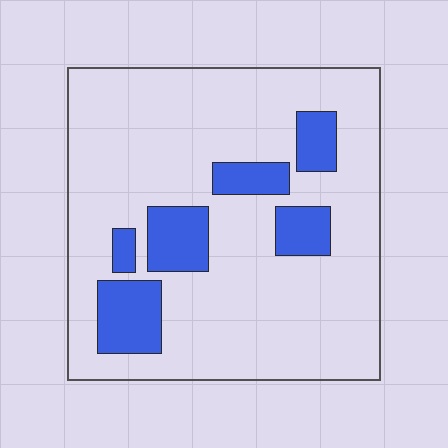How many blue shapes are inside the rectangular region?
6.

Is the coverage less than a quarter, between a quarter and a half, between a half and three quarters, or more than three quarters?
Less than a quarter.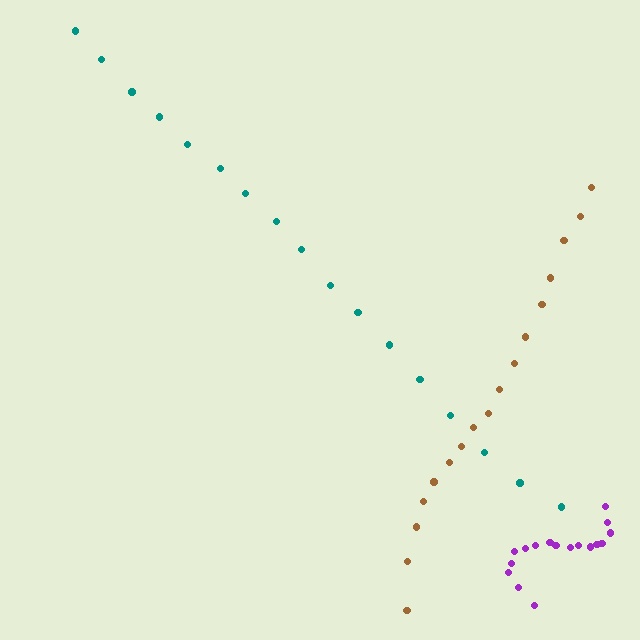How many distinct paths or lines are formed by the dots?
There are 3 distinct paths.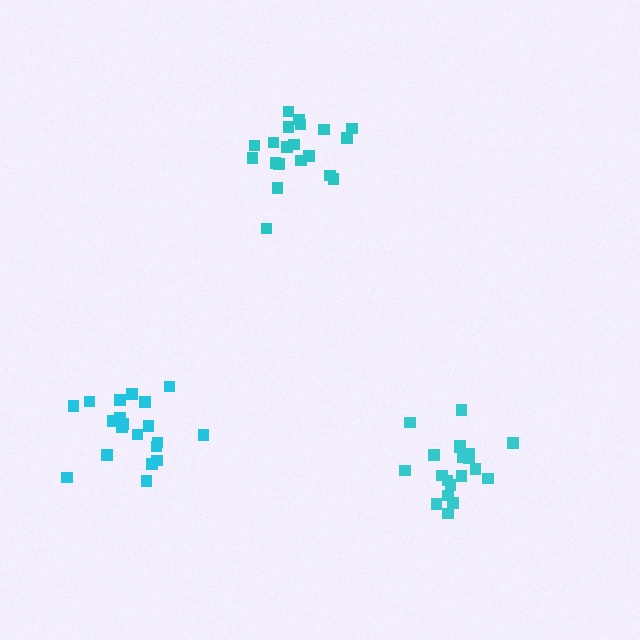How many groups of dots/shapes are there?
There are 3 groups.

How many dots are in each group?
Group 1: 20 dots, Group 2: 20 dots, Group 3: 20 dots (60 total).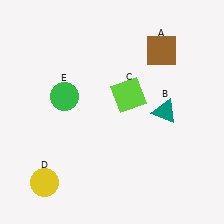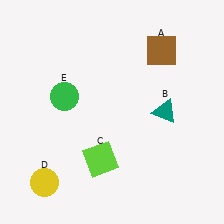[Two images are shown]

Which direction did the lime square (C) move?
The lime square (C) moved down.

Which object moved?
The lime square (C) moved down.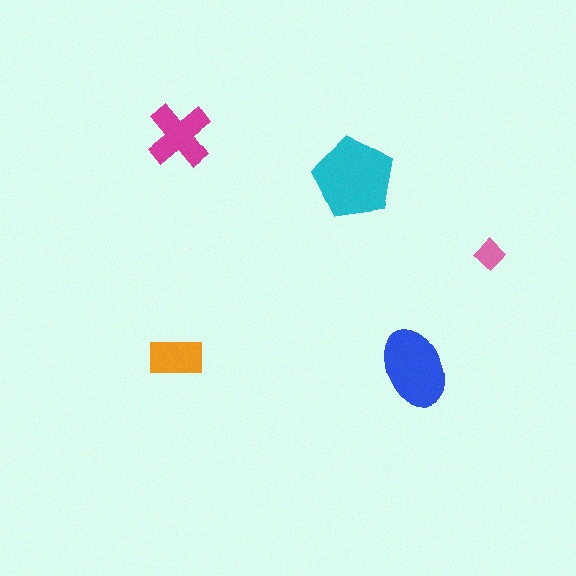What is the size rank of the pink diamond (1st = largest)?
5th.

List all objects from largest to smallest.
The cyan pentagon, the blue ellipse, the magenta cross, the orange rectangle, the pink diamond.